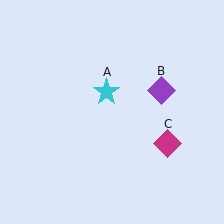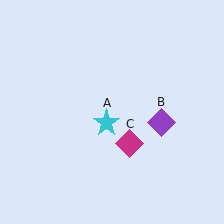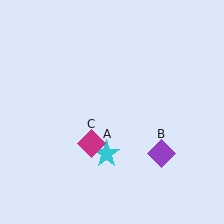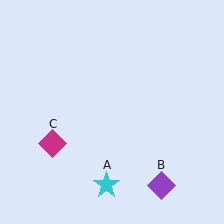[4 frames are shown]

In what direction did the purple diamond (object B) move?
The purple diamond (object B) moved down.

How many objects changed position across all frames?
3 objects changed position: cyan star (object A), purple diamond (object B), magenta diamond (object C).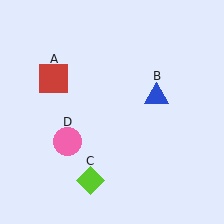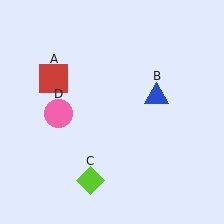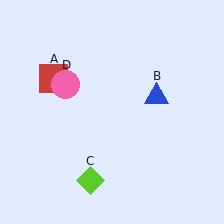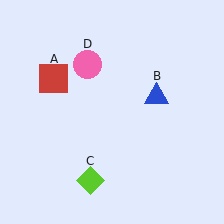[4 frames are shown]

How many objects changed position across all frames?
1 object changed position: pink circle (object D).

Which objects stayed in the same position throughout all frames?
Red square (object A) and blue triangle (object B) and lime diamond (object C) remained stationary.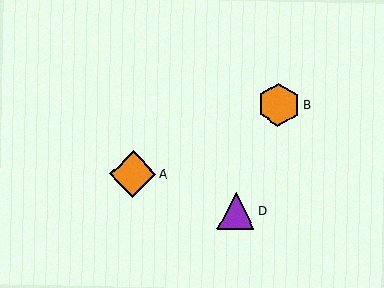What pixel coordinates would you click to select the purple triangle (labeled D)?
Click at (236, 211) to select the purple triangle D.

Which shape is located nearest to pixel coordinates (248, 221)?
The purple triangle (labeled D) at (236, 211) is nearest to that location.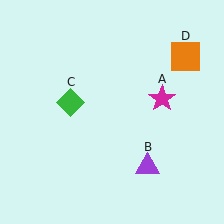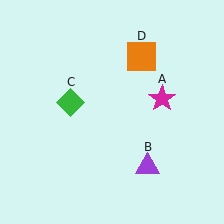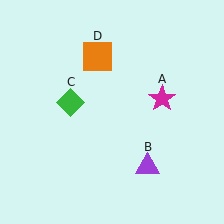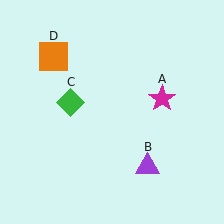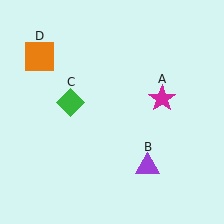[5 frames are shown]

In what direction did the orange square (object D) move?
The orange square (object D) moved left.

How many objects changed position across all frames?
1 object changed position: orange square (object D).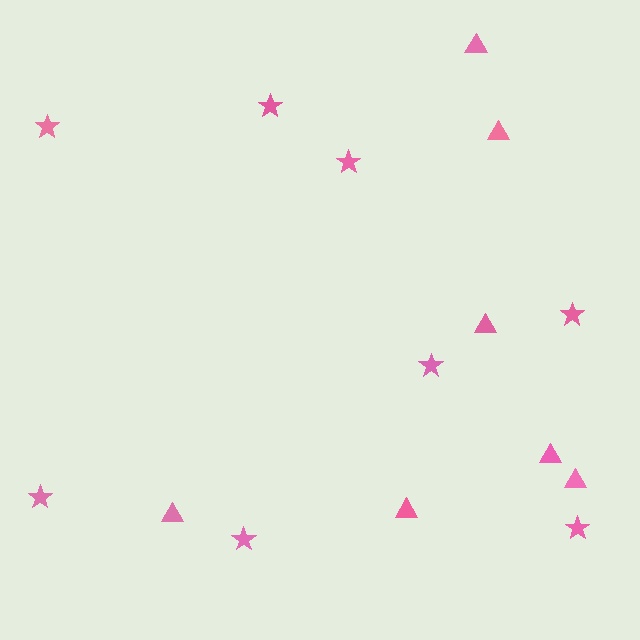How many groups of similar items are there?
There are 2 groups: one group of stars (8) and one group of triangles (7).